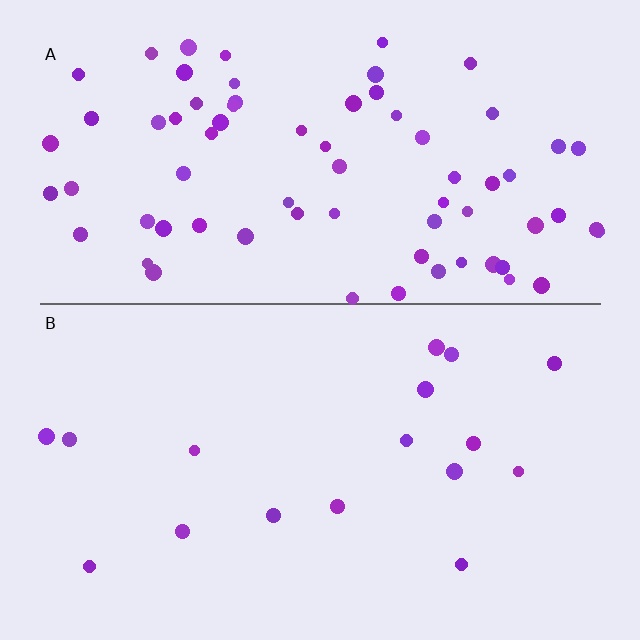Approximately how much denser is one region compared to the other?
Approximately 4.2× — region A over region B.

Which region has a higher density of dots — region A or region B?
A (the top).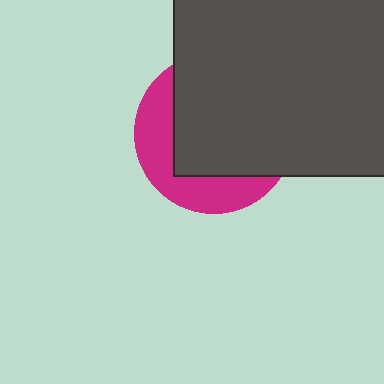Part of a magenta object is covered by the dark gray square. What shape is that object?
It is a circle.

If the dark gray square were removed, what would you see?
You would see the complete magenta circle.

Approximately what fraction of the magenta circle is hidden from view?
Roughly 66% of the magenta circle is hidden behind the dark gray square.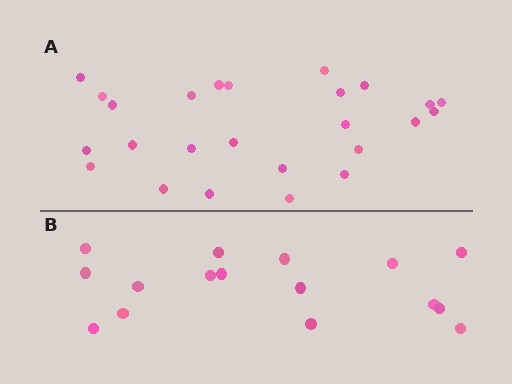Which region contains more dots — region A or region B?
Region A (the top region) has more dots.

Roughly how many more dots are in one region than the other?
Region A has roughly 8 or so more dots than region B.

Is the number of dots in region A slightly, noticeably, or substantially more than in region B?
Region A has substantially more. The ratio is roughly 1.6 to 1.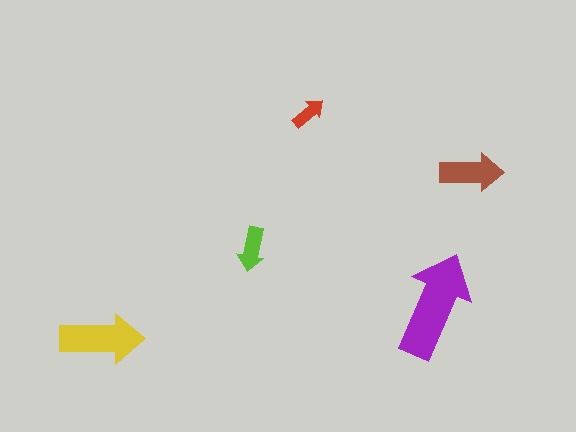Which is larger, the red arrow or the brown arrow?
The brown one.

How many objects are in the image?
There are 5 objects in the image.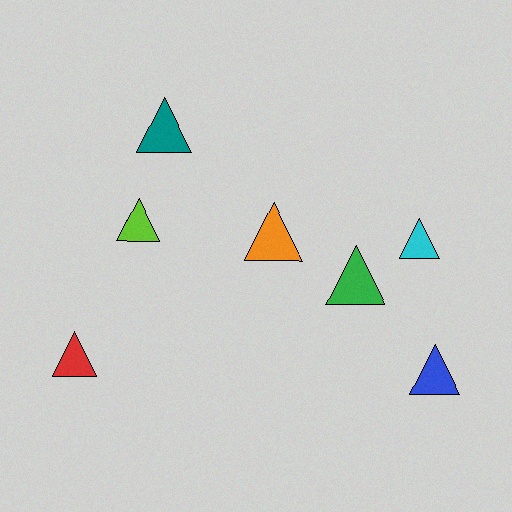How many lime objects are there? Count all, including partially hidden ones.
There is 1 lime object.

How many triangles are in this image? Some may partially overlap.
There are 7 triangles.